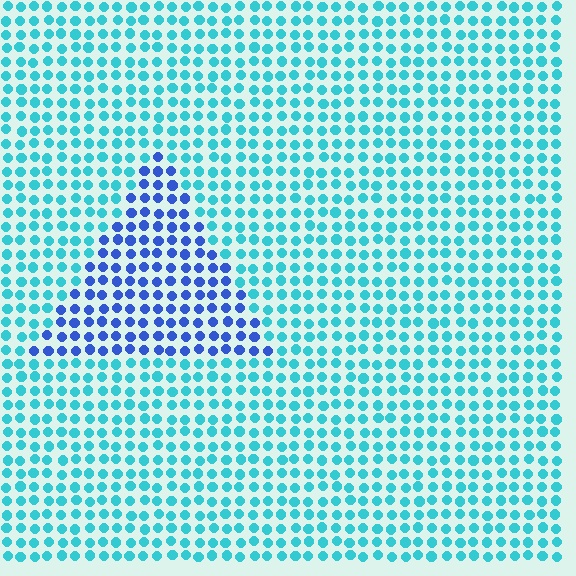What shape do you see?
I see a triangle.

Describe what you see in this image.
The image is filled with small cyan elements in a uniform arrangement. A triangle-shaped region is visible where the elements are tinted to a slightly different hue, forming a subtle color boundary.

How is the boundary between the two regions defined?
The boundary is defined purely by a slight shift in hue (about 44 degrees). Spacing, size, and orientation are identical on both sides.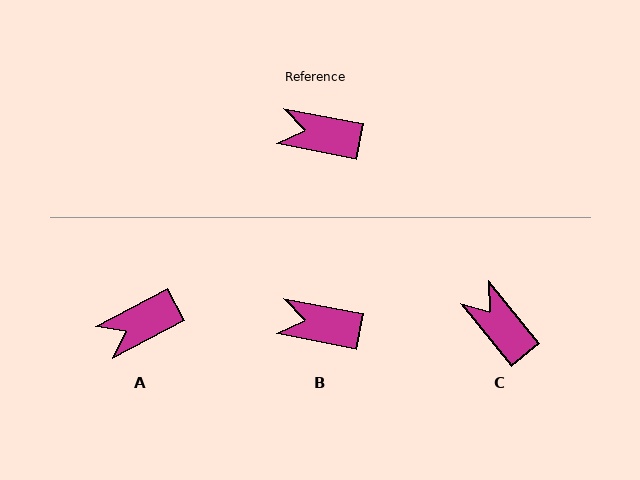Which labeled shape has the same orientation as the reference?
B.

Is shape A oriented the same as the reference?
No, it is off by about 39 degrees.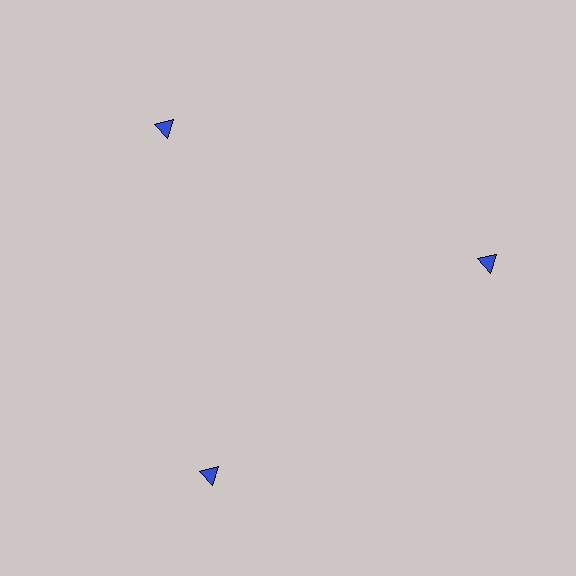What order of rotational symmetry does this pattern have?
This pattern has 3-fold rotational symmetry.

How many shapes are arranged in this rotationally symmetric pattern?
There are 3 shapes, arranged in 3 groups of 1.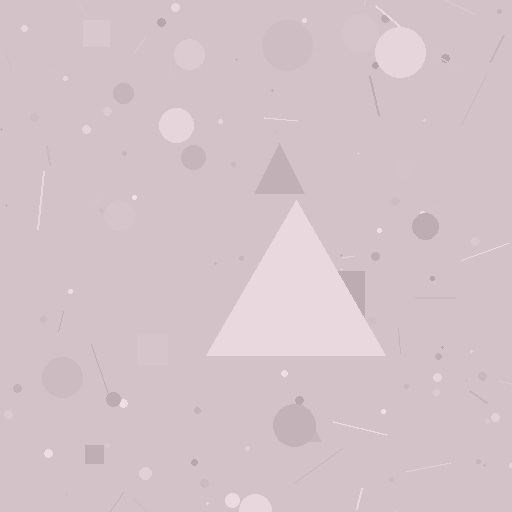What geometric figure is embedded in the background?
A triangle is embedded in the background.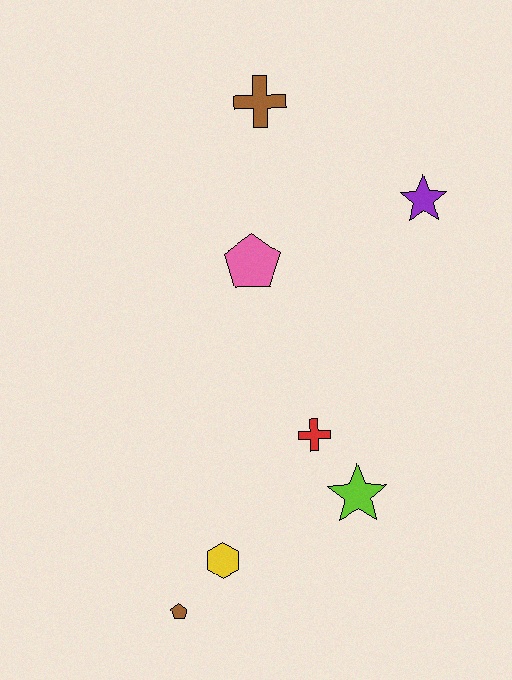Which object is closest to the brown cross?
The pink pentagon is closest to the brown cross.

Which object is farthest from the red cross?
The brown cross is farthest from the red cross.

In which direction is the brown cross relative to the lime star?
The brown cross is above the lime star.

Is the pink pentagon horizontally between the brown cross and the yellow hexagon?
Yes